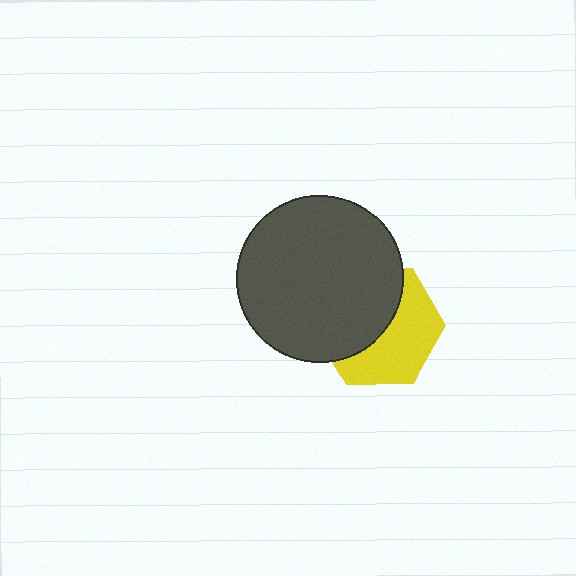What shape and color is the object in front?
The object in front is a dark gray circle.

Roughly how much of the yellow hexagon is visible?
About half of it is visible (roughly 50%).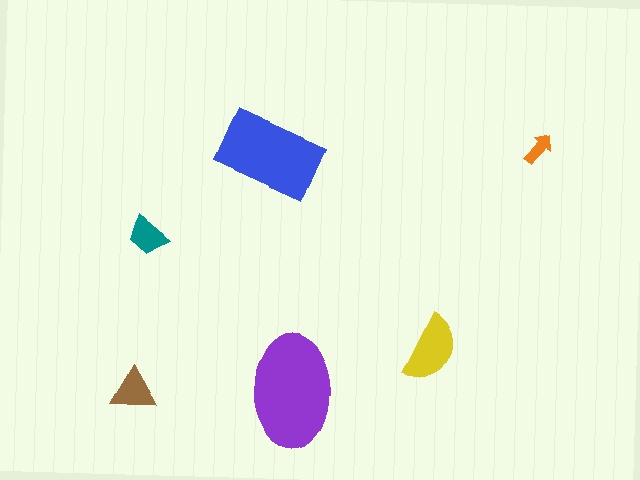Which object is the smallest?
The orange arrow.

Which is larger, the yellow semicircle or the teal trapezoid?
The yellow semicircle.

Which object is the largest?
The purple ellipse.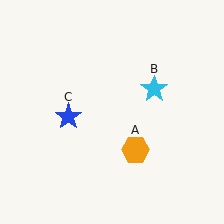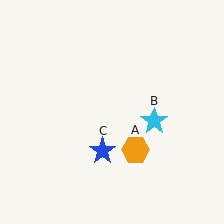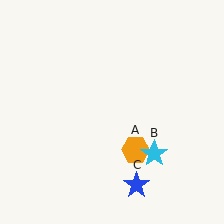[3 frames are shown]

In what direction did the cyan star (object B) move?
The cyan star (object B) moved down.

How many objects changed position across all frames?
2 objects changed position: cyan star (object B), blue star (object C).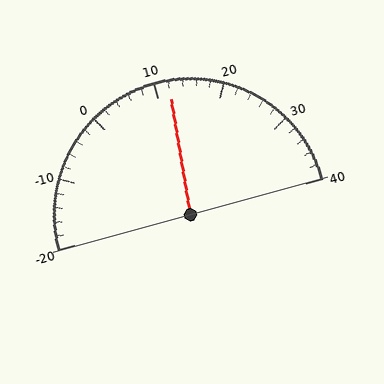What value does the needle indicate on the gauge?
The needle indicates approximately 12.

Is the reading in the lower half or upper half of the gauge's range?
The reading is in the upper half of the range (-20 to 40).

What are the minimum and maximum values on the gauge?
The gauge ranges from -20 to 40.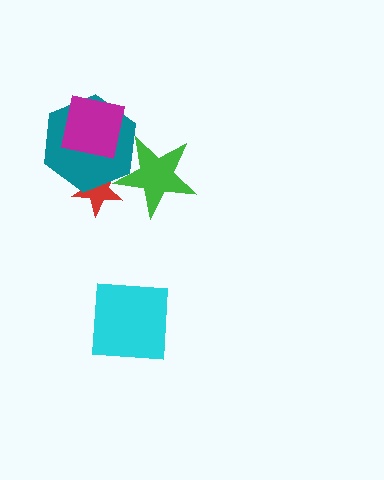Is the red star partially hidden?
Yes, it is partially covered by another shape.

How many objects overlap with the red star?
2 objects overlap with the red star.